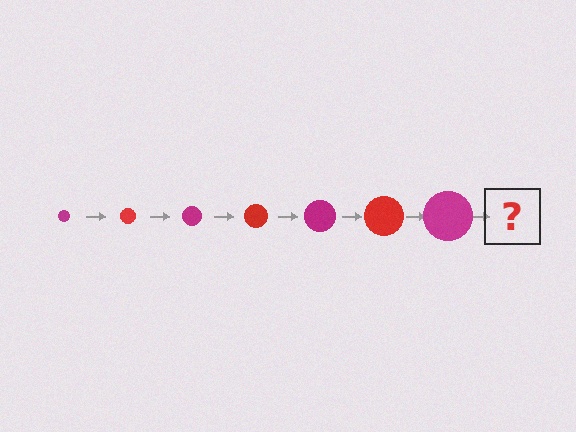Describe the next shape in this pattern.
It should be a red circle, larger than the previous one.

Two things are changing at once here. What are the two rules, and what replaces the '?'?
The two rules are that the circle grows larger each step and the color cycles through magenta and red. The '?' should be a red circle, larger than the previous one.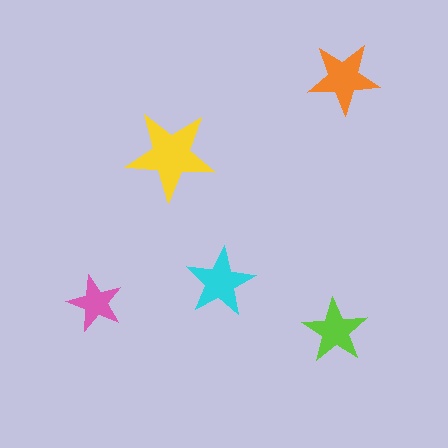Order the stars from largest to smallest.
the yellow one, the orange one, the cyan one, the lime one, the pink one.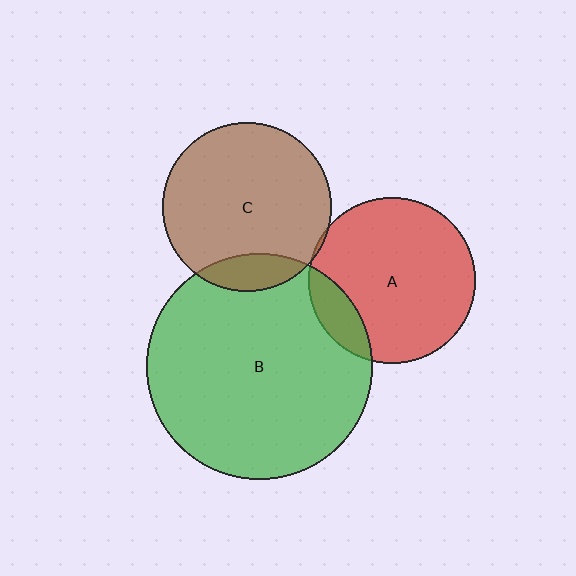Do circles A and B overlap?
Yes.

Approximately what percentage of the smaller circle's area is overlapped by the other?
Approximately 15%.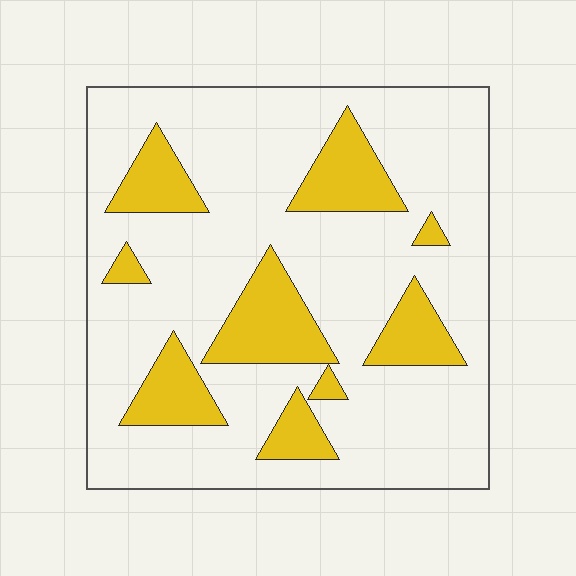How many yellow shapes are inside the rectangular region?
9.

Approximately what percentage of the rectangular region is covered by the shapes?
Approximately 20%.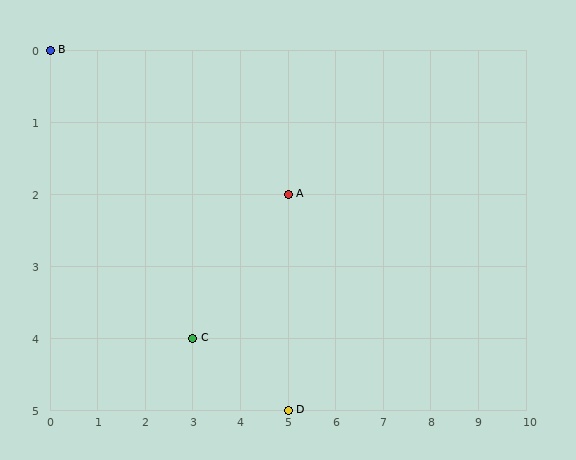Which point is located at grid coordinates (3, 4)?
Point C is at (3, 4).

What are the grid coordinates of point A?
Point A is at grid coordinates (5, 2).